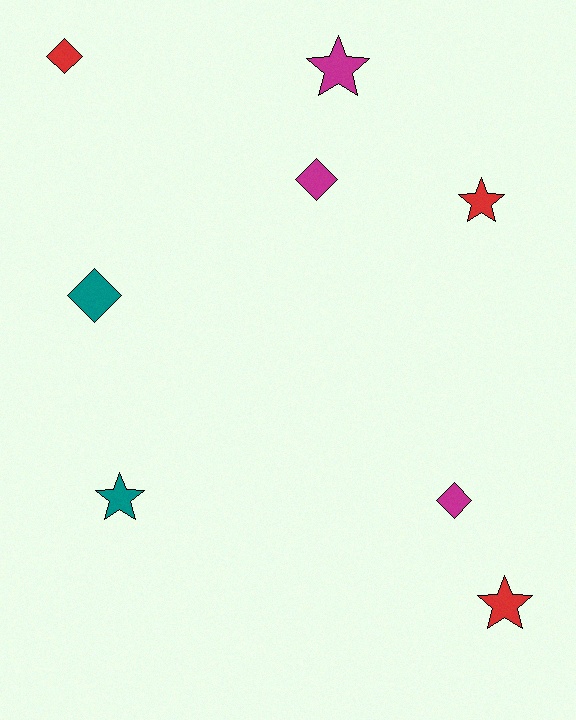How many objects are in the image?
There are 8 objects.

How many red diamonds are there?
There is 1 red diamond.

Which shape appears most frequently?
Star, with 4 objects.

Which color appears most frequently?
Red, with 3 objects.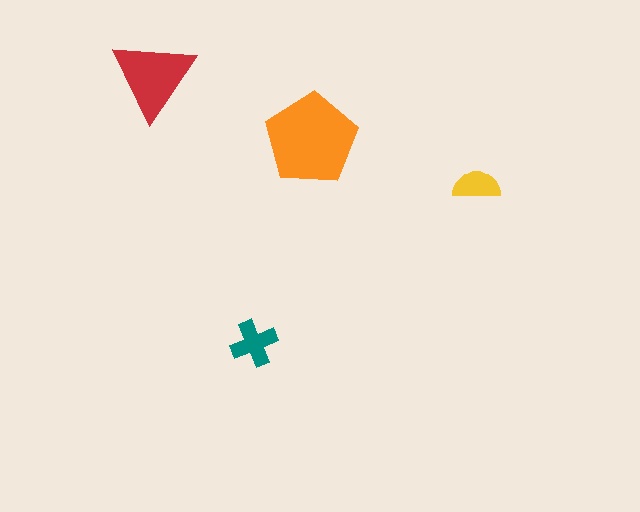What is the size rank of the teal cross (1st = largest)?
3rd.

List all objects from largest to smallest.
The orange pentagon, the red triangle, the teal cross, the yellow semicircle.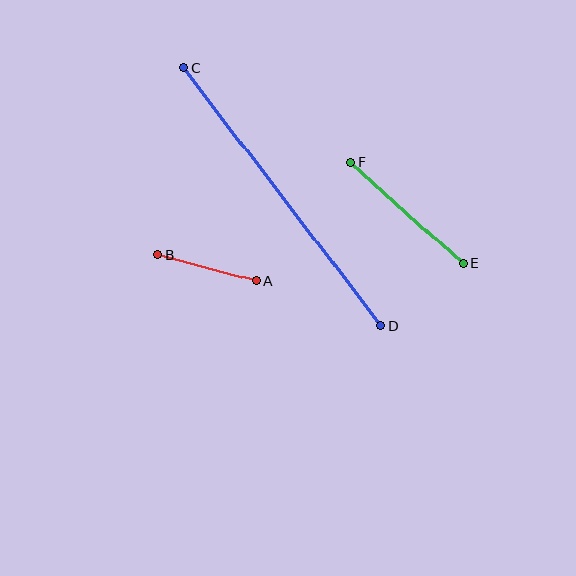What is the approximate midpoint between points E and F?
The midpoint is at approximately (407, 213) pixels.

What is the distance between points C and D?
The distance is approximately 325 pixels.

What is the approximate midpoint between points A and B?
The midpoint is at approximately (207, 268) pixels.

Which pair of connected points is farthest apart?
Points C and D are farthest apart.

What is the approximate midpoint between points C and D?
The midpoint is at approximately (282, 197) pixels.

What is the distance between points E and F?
The distance is approximately 151 pixels.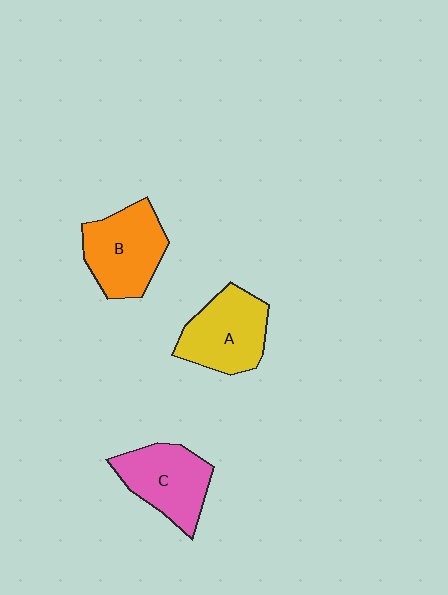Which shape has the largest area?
Shape B (orange).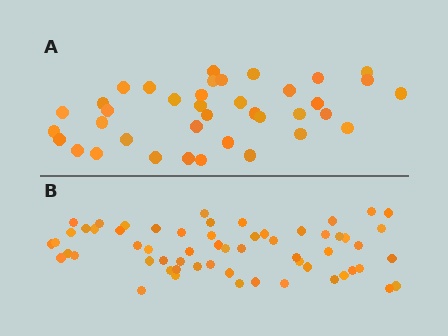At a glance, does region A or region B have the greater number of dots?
Region B (the bottom region) has more dots.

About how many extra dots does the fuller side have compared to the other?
Region B has approximately 20 more dots than region A.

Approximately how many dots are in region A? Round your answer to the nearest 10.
About 40 dots. (The exact count is 38, which rounds to 40.)